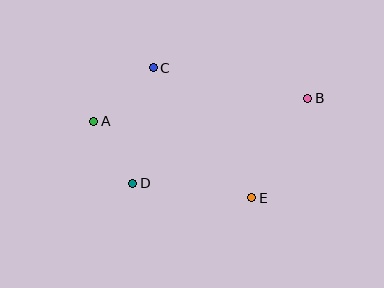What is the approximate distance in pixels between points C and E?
The distance between C and E is approximately 163 pixels.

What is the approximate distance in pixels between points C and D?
The distance between C and D is approximately 117 pixels.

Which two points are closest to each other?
Points A and D are closest to each other.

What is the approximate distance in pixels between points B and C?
The distance between B and C is approximately 158 pixels.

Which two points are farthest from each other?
Points A and B are farthest from each other.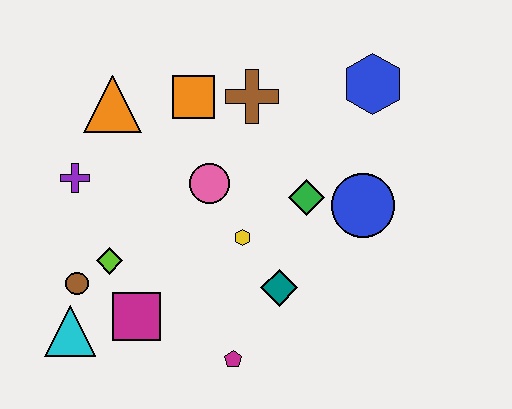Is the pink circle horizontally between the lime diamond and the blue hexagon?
Yes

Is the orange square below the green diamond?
No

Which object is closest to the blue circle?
The green diamond is closest to the blue circle.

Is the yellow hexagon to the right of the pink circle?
Yes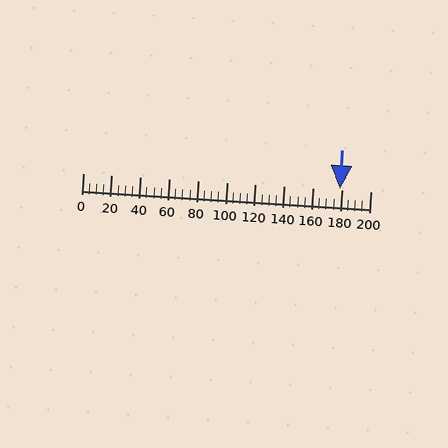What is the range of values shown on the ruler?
The ruler shows values from 0 to 200.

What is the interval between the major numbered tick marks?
The major tick marks are spaced 20 units apart.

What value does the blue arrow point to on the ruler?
The blue arrow points to approximately 179.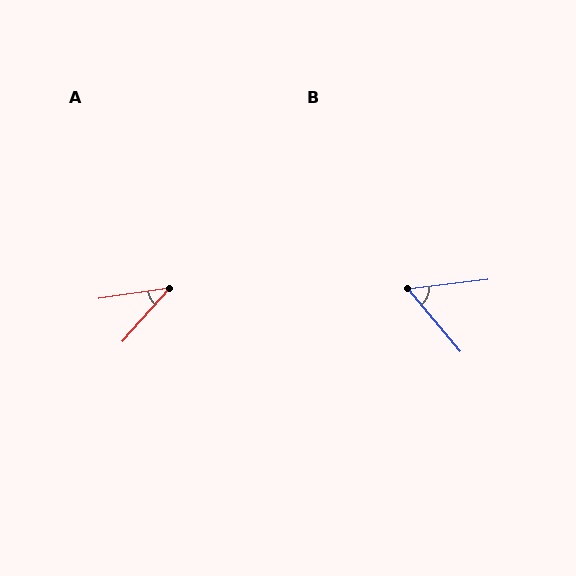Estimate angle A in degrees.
Approximately 40 degrees.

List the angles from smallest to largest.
A (40°), B (57°).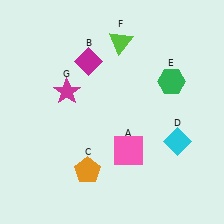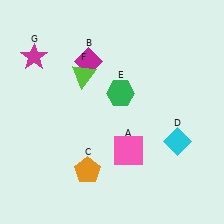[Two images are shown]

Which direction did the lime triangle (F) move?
The lime triangle (F) moved left.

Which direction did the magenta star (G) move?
The magenta star (G) moved up.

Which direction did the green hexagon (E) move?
The green hexagon (E) moved left.